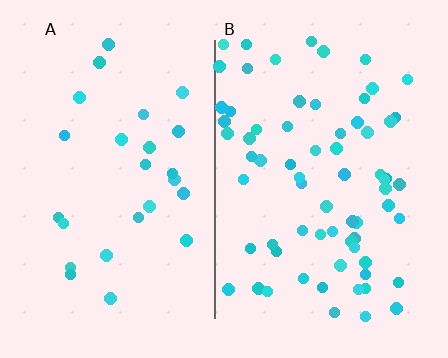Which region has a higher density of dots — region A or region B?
B (the right).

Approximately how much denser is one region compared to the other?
Approximately 2.7× — region B over region A.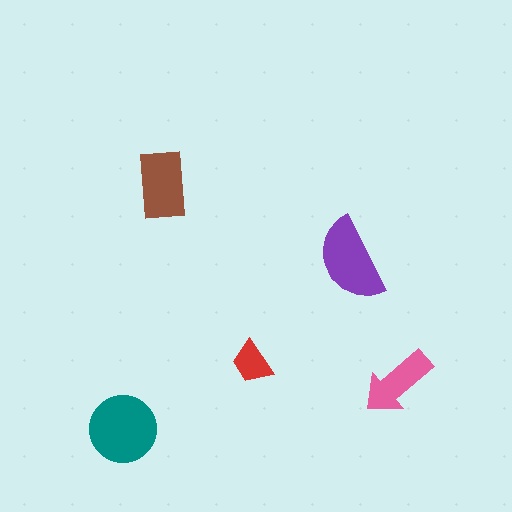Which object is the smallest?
The red trapezoid.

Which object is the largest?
The teal circle.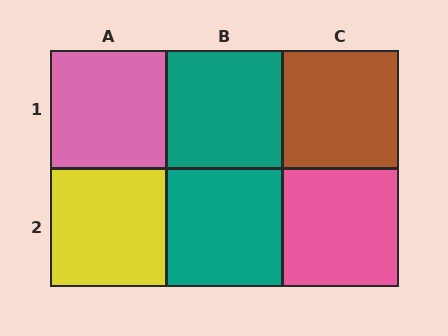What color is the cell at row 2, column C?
Pink.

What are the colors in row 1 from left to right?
Pink, teal, brown.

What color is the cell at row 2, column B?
Teal.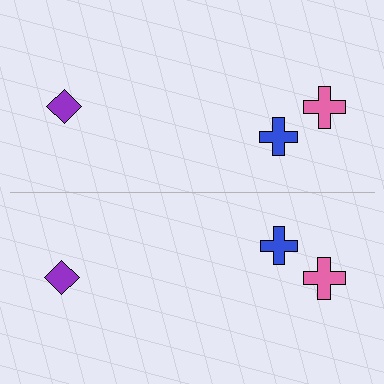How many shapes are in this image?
There are 6 shapes in this image.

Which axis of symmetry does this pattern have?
The pattern has a horizontal axis of symmetry running through the center of the image.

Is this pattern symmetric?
Yes, this pattern has bilateral (reflection) symmetry.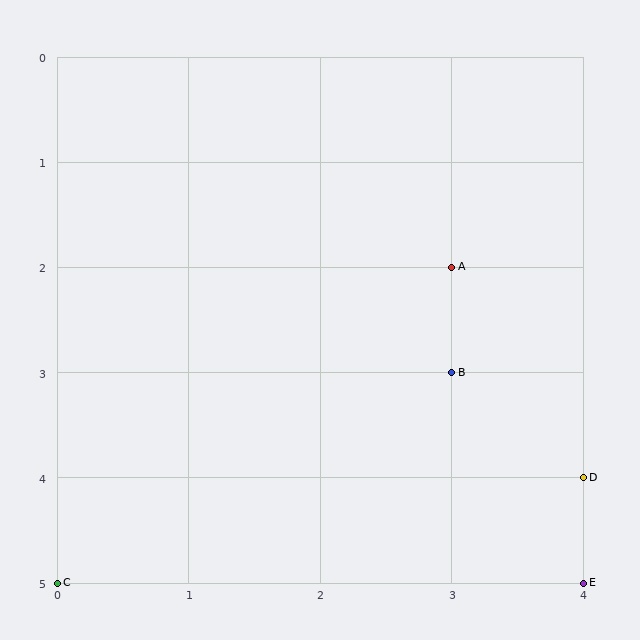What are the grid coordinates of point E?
Point E is at grid coordinates (4, 5).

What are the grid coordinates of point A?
Point A is at grid coordinates (3, 2).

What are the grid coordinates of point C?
Point C is at grid coordinates (0, 5).